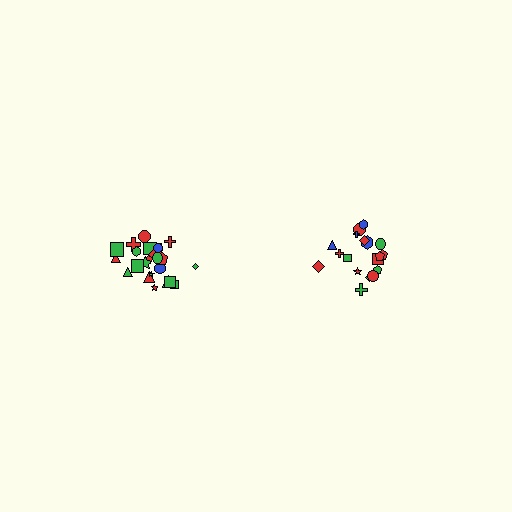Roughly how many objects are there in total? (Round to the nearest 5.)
Roughly 45 objects in total.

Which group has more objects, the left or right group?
The left group.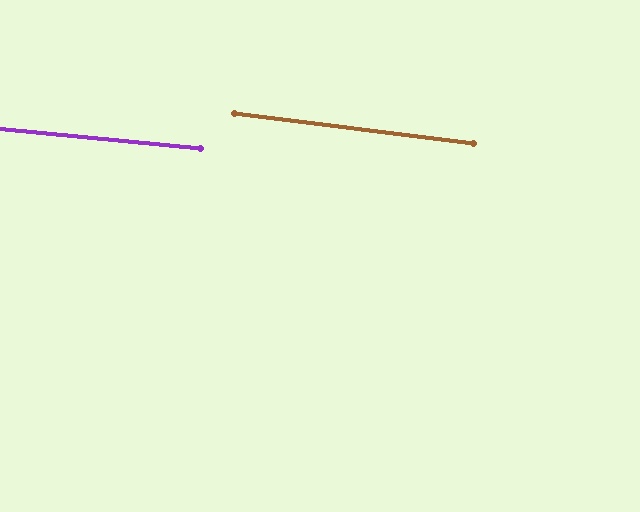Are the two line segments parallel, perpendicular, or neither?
Parallel — their directions differ by only 1.7°.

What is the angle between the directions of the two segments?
Approximately 2 degrees.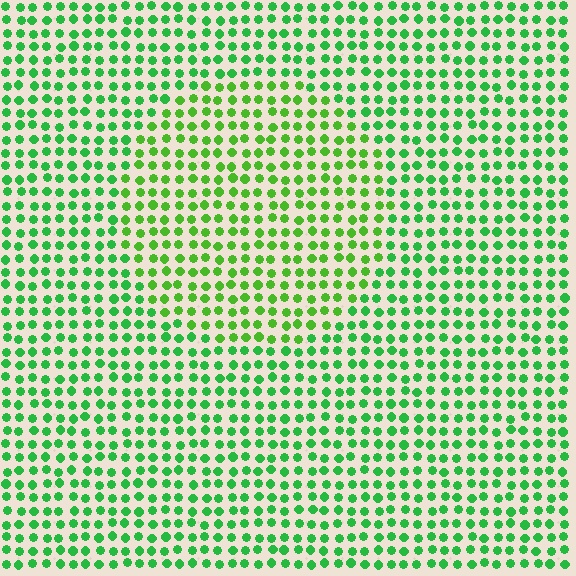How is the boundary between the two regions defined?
The boundary is defined purely by a slight shift in hue (about 25 degrees). Spacing, size, and orientation are identical on both sides.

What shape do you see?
I see a circle.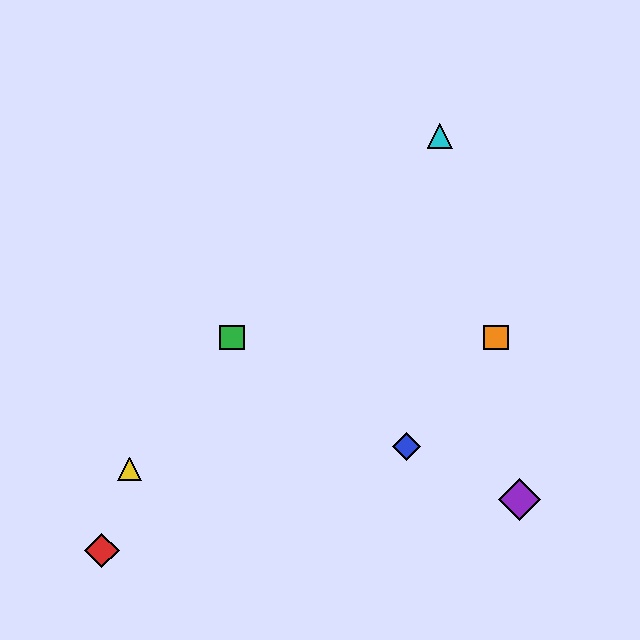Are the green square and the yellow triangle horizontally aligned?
No, the green square is at y≈338 and the yellow triangle is at y≈469.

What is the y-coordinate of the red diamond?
The red diamond is at y≈551.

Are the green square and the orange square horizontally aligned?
Yes, both are at y≈338.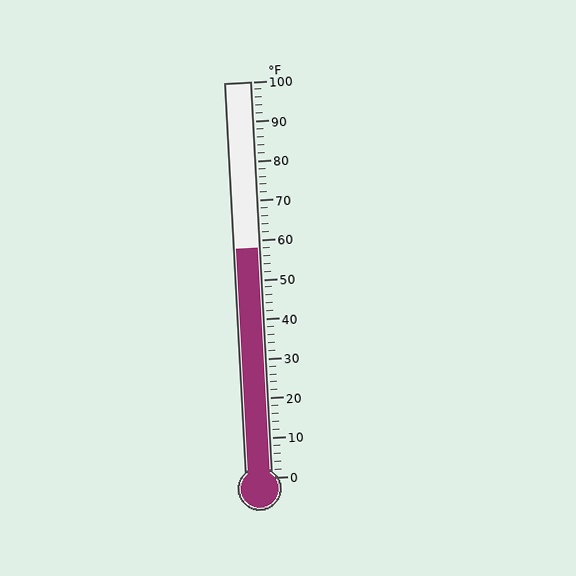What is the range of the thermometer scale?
The thermometer scale ranges from 0°F to 100°F.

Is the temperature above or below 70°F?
The temperature is below 70°F.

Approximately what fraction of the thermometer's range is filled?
The thermometer is filled to approximately 60% of its range.